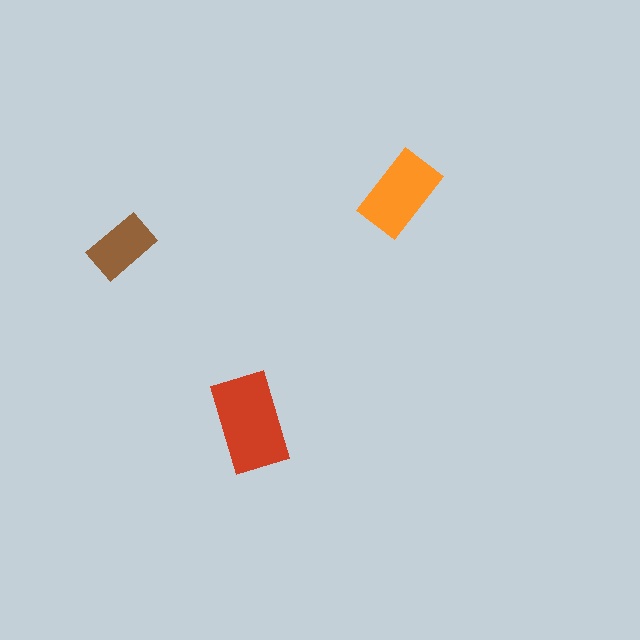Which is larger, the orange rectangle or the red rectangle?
The red one.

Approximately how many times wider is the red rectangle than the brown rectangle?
About 1.5 times wider.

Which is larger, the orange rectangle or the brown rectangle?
The orange one.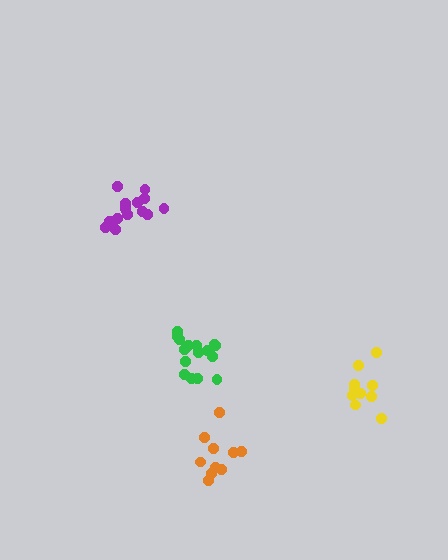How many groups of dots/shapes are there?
There are 4 groups.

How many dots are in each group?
Group 1: 15 dots, Group 2: 10 dots, Group 3: 10 dots, Group 4: 16 dots (51 total).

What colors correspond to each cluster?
The clusters are colored: purple, orange, yellow, green.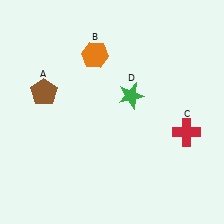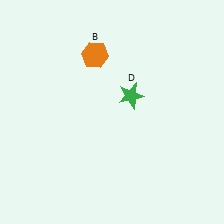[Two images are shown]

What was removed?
The brown pentagon (A), the red cross (C) were removed in Image 2.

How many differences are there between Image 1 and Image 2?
There are 2 differences between the two images.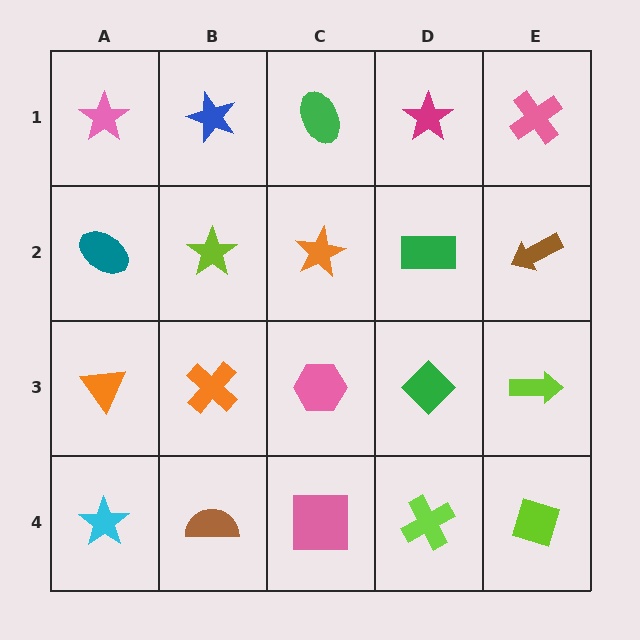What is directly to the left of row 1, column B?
A pink star.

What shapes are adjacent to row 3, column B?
A lime star (row 2, column B), a brown semicircle (row 4, column B), an orange triangle (row 3, column A), a pink hexagon (row 3, column C).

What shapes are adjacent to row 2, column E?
A pink cross (row 1, column E), a lime arrow (row 3, column E), a green rectangle (row 2, column D).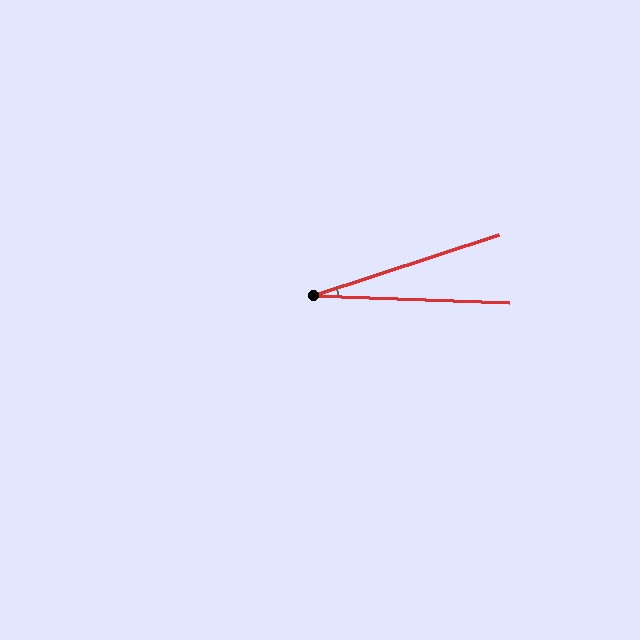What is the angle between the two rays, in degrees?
Approximately 20 degrees.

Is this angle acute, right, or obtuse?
It is acute.